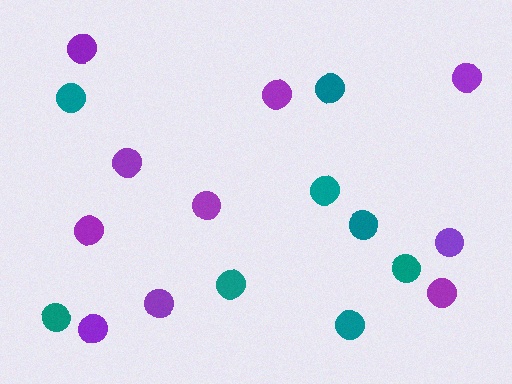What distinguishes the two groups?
There are 2 groups: one group of purple circles (10) and one group of teal circles (8).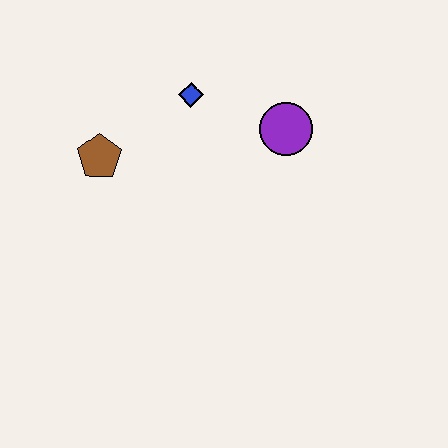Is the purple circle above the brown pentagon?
Yes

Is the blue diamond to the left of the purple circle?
Yes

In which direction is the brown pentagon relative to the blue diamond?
The brown pentagon is to the left of the blue diamond.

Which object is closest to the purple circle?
The blue diamond is closest to the purple circle.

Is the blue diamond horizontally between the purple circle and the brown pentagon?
Yes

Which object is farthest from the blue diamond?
The brown pentagon is farthest from the blue diamond.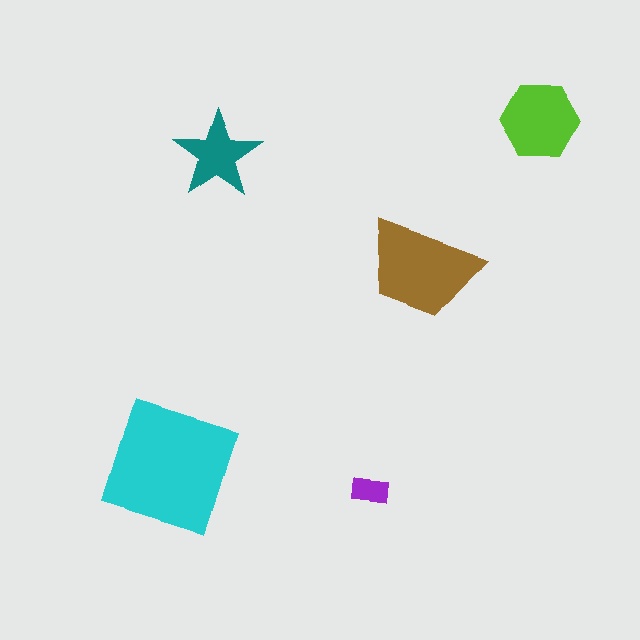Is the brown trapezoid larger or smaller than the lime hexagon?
Larger.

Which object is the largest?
The cyan square.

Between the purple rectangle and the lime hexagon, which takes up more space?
The lime hexagon.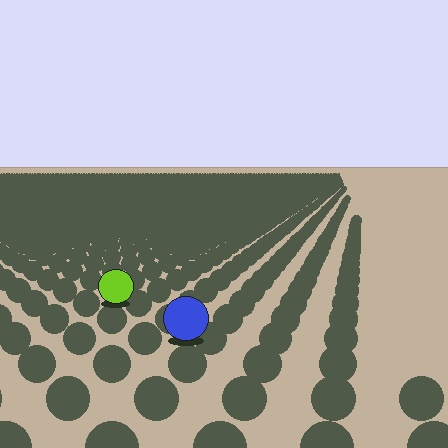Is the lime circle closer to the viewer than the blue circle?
No. The blue circle is closer — you can tell from the texture gradient: the ground texture is coarser near it.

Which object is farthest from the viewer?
The lime circle is farthest from the viewer. It appears smaller and the ground texture around it is denser.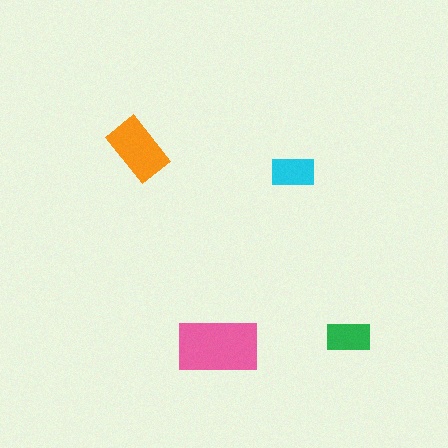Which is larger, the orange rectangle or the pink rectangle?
The pink one.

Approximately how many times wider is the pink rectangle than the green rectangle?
About 2 times wider.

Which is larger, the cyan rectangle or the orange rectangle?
The orange one.